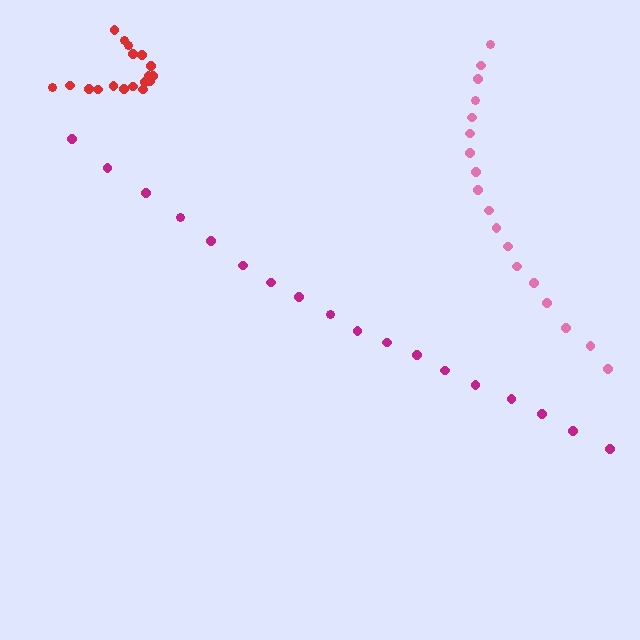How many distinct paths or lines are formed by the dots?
There are 3 distinct paths.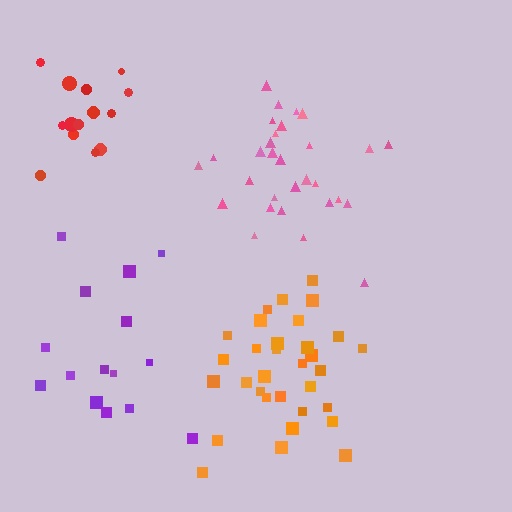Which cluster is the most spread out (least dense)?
Purple.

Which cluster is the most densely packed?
Orange.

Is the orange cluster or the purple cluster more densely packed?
Orange.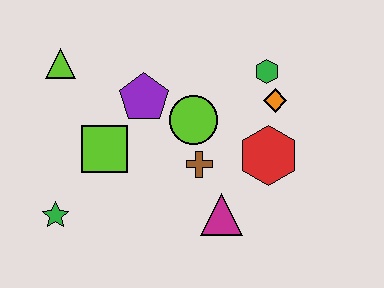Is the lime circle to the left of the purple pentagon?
No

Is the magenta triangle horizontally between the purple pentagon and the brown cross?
No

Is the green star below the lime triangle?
Yes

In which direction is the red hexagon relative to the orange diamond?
The red hexagon is below the orange diamond.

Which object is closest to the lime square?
The purple pentagon is closest to the lime square.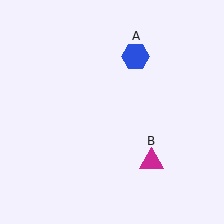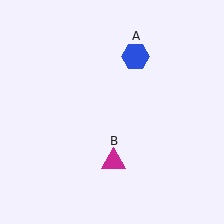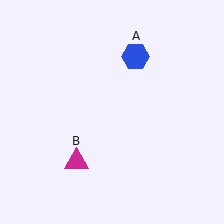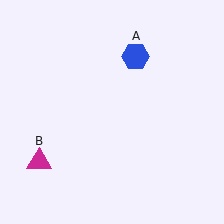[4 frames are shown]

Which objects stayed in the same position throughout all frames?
Blue hexagon (object A) remained stationary.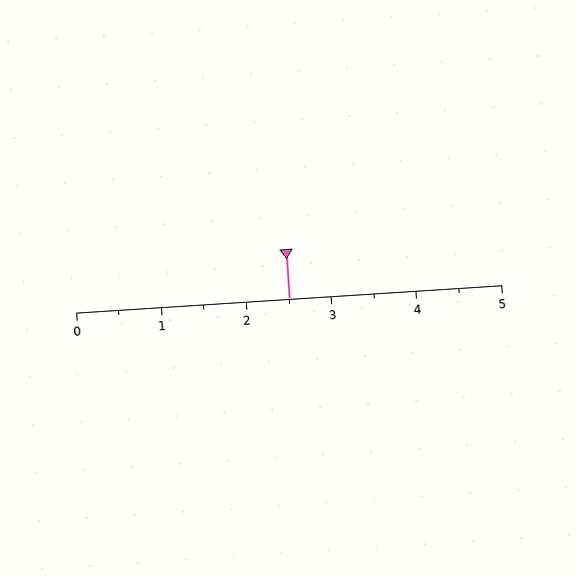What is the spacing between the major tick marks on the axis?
The major ticks are spaced 1 apart.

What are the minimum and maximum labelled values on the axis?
The axis runs from 0 to 5.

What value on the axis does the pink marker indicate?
The marker indicates approximately 2.5.